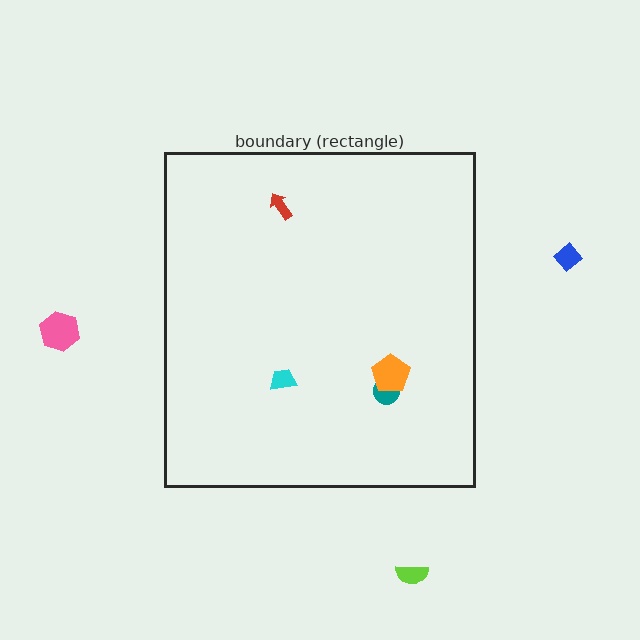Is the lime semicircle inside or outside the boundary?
Outside.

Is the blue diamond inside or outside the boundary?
Outside.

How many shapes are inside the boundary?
4 inside, 3 outside.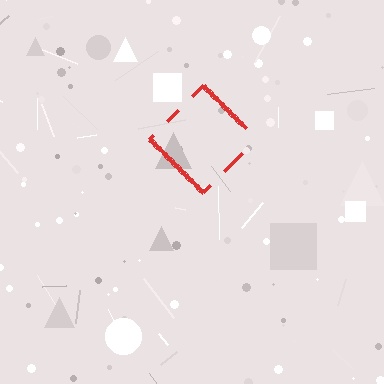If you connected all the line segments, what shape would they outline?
They would outline a diamond.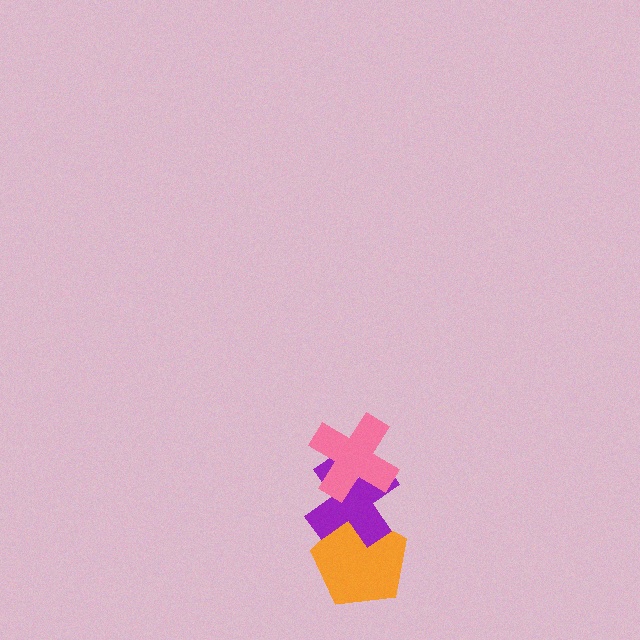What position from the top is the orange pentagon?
The orange pentagon is 3rd from the top.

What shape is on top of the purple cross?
The pink cross is on top of the purple cross.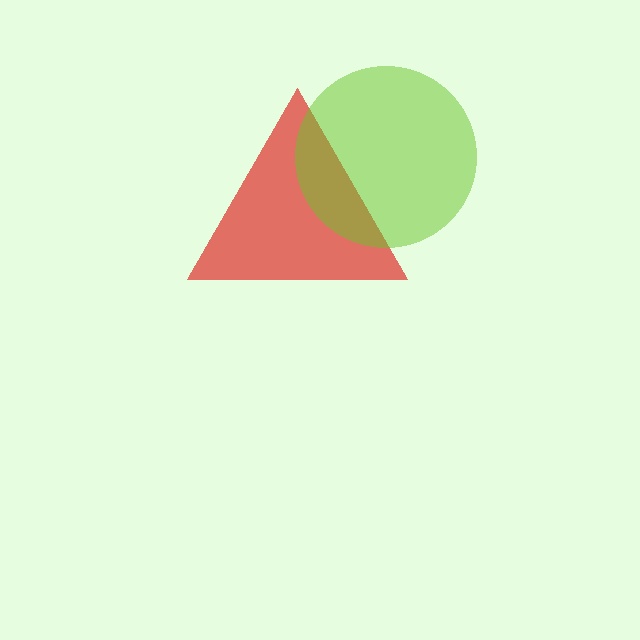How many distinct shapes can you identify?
There are 2 distinct shapes: a red triangle, a lime circle.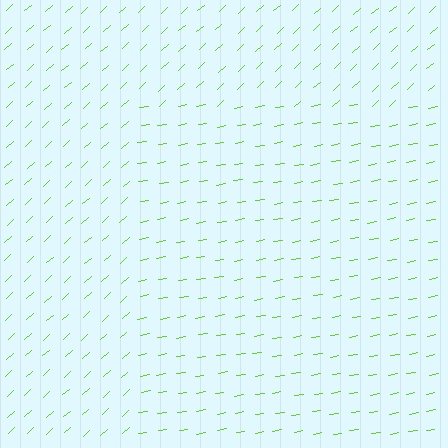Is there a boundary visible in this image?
Yes, there is a texture boundary formed by a change in line orientation.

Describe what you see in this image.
The image is filled with small lime line segments. A rectangle region in the image has lines oriented differently from the surrounding lines, creating a visible texture boundary.